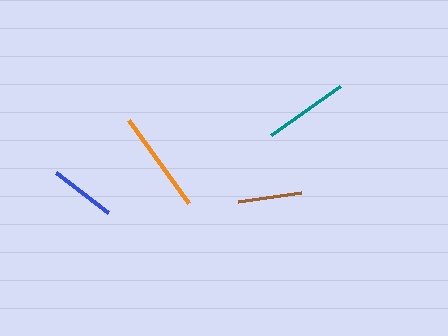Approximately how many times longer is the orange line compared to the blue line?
The orange line is approximately 1.6 times the length of the blue line.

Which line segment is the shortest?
The brown line is the shortest at approximately 64 pixels.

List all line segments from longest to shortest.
From longest to shortest: orange, teal, blue, brown.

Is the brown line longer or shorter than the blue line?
The blue line is longer than the brown line.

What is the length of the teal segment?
The teal segment is approximately 84 pixels long.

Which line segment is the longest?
The orange line is the longest at approximately 102 pixels.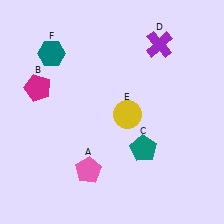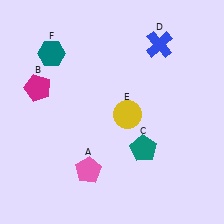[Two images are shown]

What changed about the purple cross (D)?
In Image 1, D is purple. In Image 2, it changed to blue.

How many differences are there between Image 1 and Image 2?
There is 1 difference between the two images.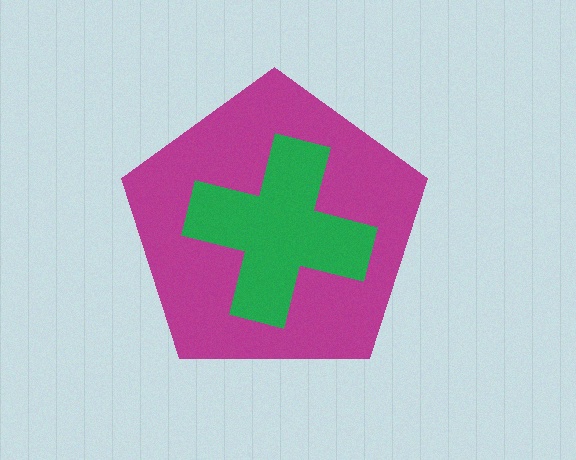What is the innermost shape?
The green cross.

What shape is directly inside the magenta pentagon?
The green cross.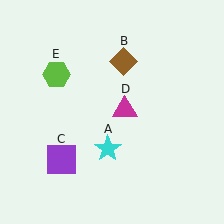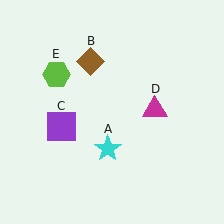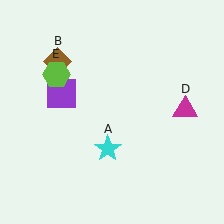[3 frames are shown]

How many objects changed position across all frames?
3 objects changed position: brown diamond (object B), purple square (object C), magenta triangle (object D).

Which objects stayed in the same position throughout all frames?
Cyan star (object A) and lime hexagon (object E) remained stationary.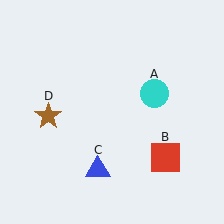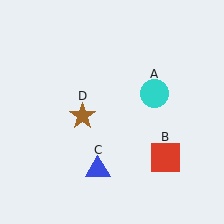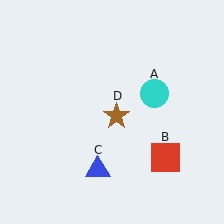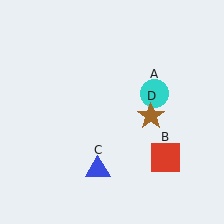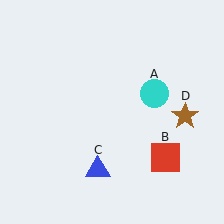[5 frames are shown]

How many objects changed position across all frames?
1 object changed position: brown star (object D).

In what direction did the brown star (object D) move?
The brown star (object D) moved right.